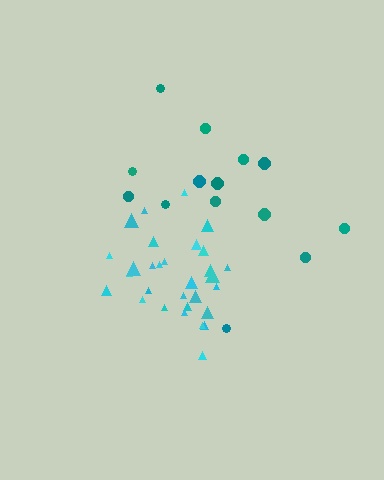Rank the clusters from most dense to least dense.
cyan, teal.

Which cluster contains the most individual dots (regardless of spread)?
Cyan (30).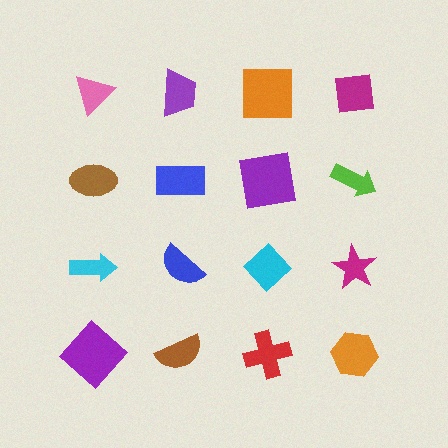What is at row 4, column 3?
A red cross.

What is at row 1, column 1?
A pink triangle.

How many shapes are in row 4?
4 shapes.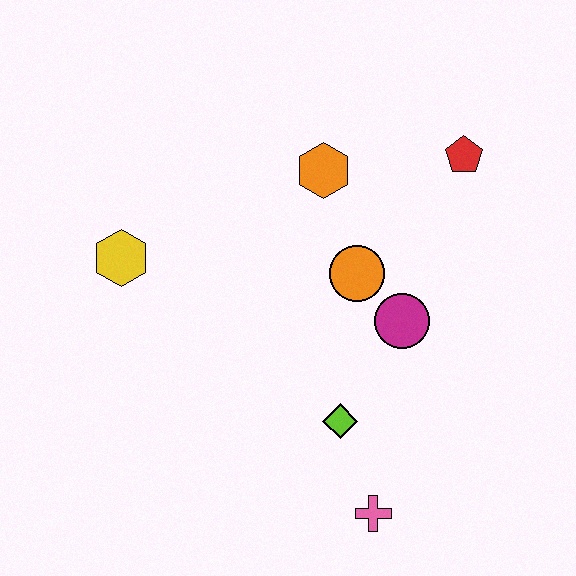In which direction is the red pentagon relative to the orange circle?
The red pentagon is above the orange circle.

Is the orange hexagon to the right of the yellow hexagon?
Yes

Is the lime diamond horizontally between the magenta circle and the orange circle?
No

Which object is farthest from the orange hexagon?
The pink cross is farthest from the orange hexagon.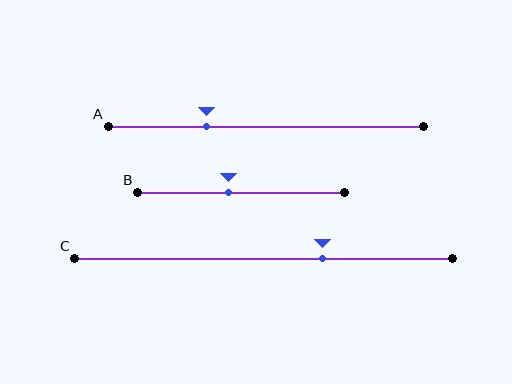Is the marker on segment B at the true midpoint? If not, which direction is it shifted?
No, the marker on segment B is shifted to the left by about 6% of the segment length.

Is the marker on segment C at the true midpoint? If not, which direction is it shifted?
No, the marker on segment C is shifted to the right by about 16% of the segment length.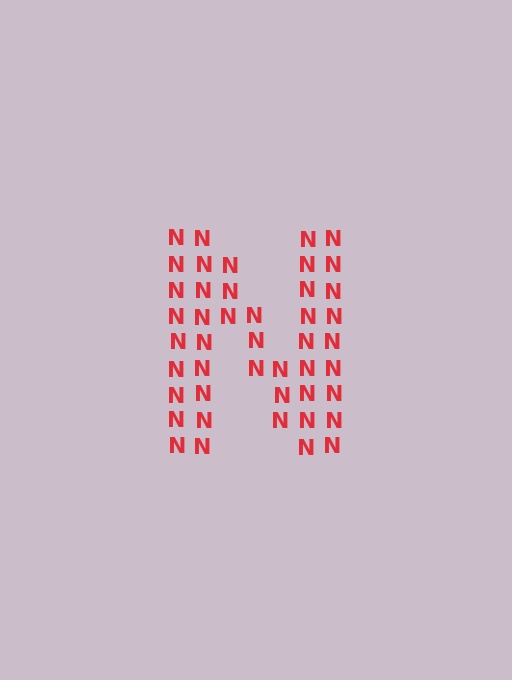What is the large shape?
The large shape is the letter N.